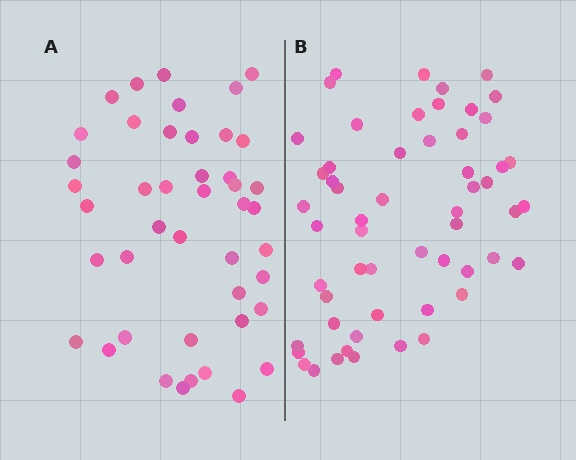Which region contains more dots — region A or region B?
Region B (the right region) has more dots.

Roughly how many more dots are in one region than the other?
Region B has roughly 12 or so more dots than region A.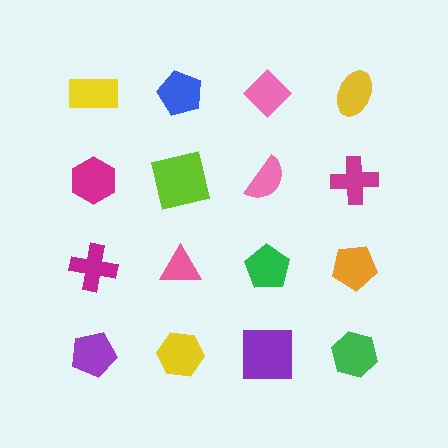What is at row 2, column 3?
A pink semicircle.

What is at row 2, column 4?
A magenta cross.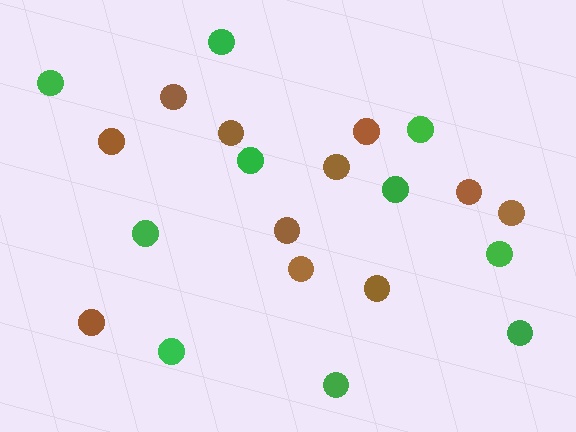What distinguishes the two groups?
There are 2 groups: one group of green circles (10) and one group of brown circles (11).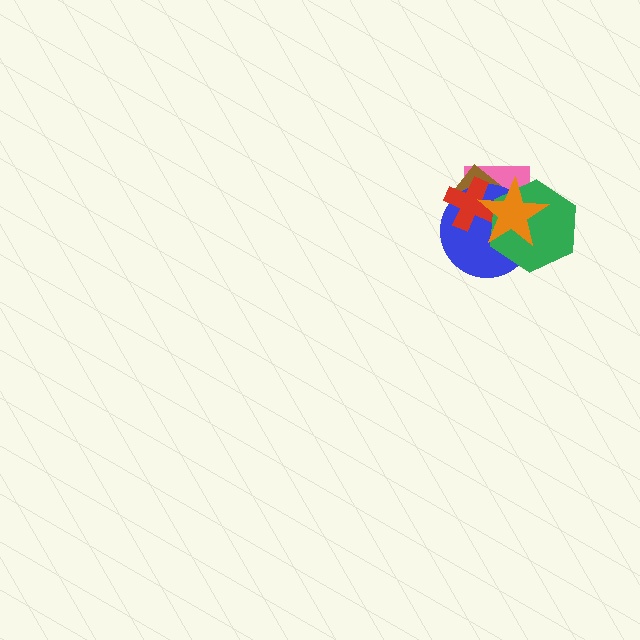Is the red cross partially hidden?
Yes, it is partially covered by another shape.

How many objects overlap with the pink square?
5 objects overlap with the pink square.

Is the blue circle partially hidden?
Yes, it is partially covered by another shape.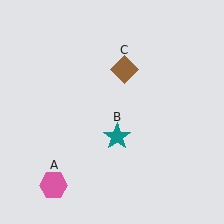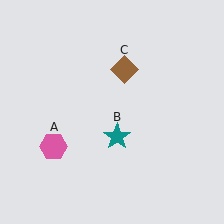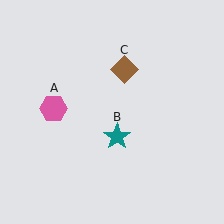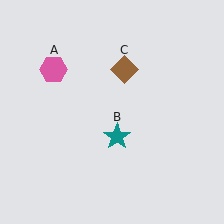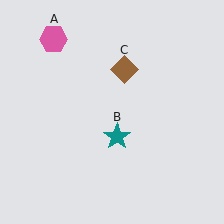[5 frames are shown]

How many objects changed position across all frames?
1 object changed position: pink hexagon (object A).